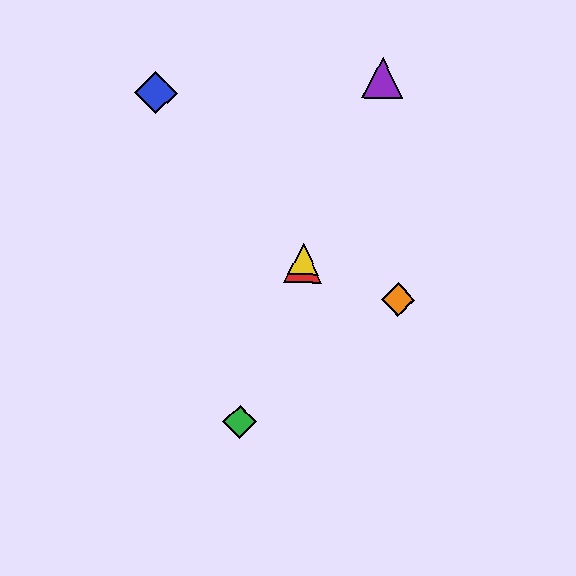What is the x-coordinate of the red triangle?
The red triangle is at x≈303.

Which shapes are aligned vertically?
The red triangle, the yellow triangle are aligned vertically.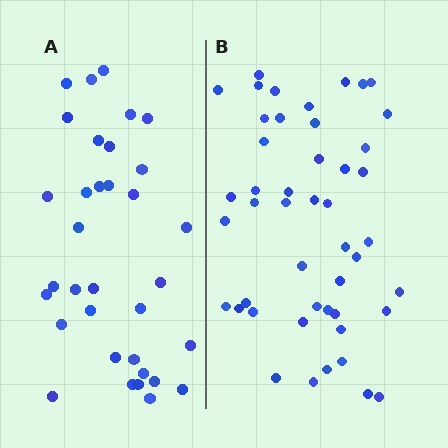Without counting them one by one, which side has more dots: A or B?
Region B (the right region) has more dots.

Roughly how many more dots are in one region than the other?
Region B has approximately 15 more dots than region A.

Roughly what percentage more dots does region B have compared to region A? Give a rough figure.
About 40% more.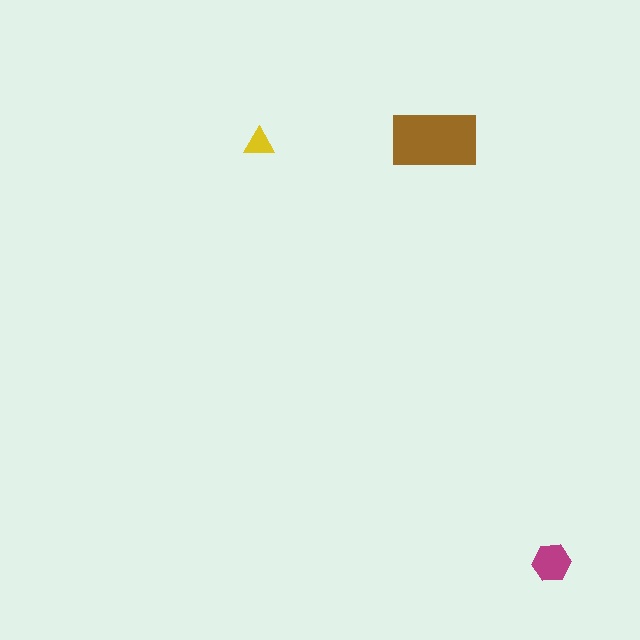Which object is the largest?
The brown rectangle.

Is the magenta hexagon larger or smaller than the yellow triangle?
Larger.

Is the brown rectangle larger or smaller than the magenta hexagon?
Larger.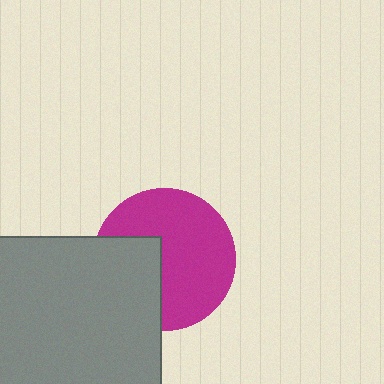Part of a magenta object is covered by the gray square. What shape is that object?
It is a circle.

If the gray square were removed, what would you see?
You would see the complete magenta circle.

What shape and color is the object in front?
The object in front is a gray square.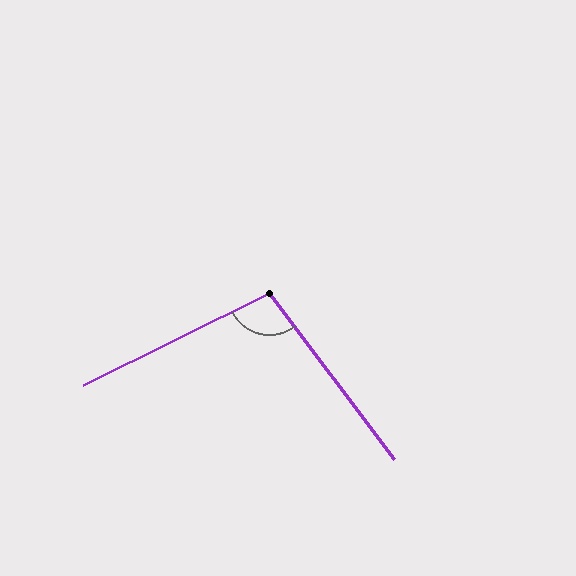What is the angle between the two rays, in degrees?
Approximately 101 degrees.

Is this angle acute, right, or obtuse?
It is obtuse.